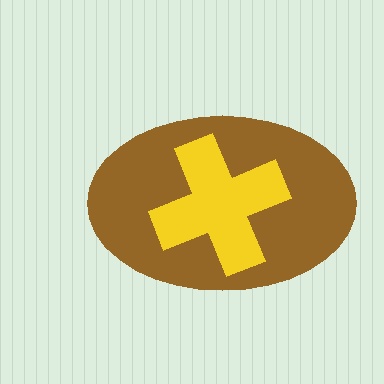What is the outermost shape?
The brown ellipse.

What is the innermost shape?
The yellow cross.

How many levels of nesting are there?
2.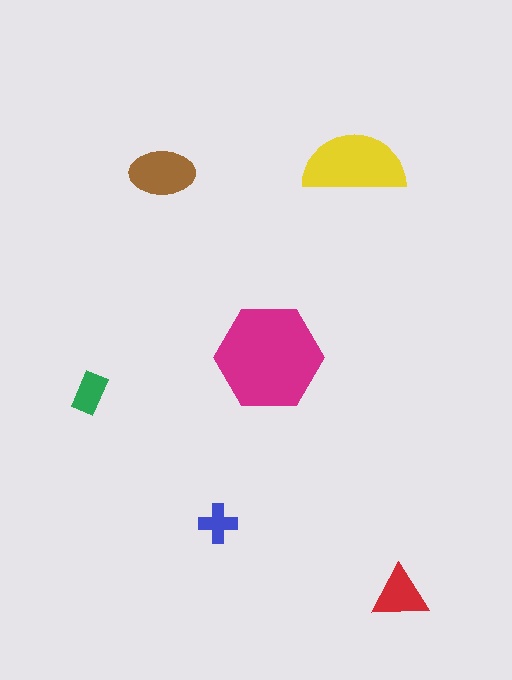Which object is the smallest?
The blue cross.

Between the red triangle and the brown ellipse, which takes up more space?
The brown ellipse.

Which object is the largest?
The magenta hexagon.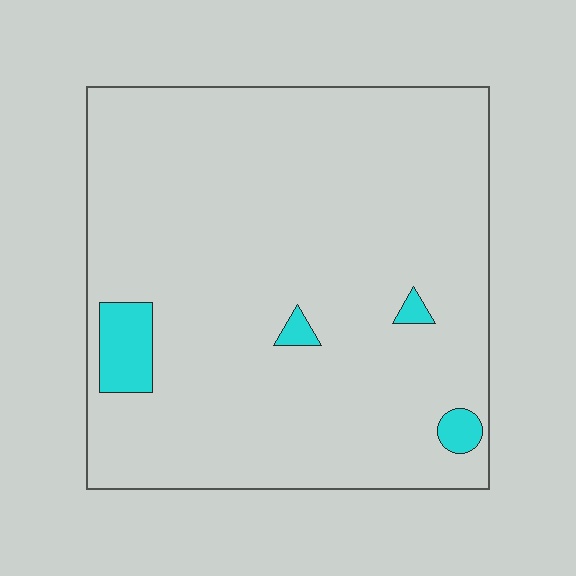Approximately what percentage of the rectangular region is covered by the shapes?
Approximately 5%.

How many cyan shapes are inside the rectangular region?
4.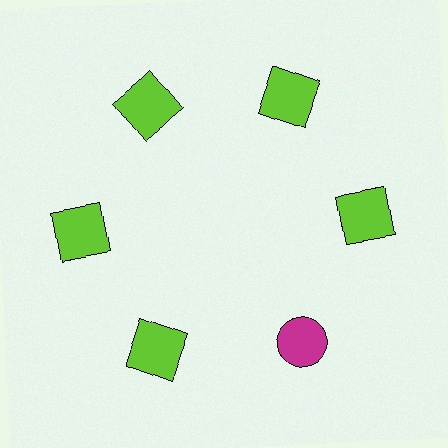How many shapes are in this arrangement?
There are 6 shapes arranged in a ring pattern.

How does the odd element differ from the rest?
It differs in both color (magenta instead of lime) and shape (circle instead of square).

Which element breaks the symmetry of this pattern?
The magenta circle at roughly the 5 o'clock position breaks the symmetry. All other shapes are lime squares.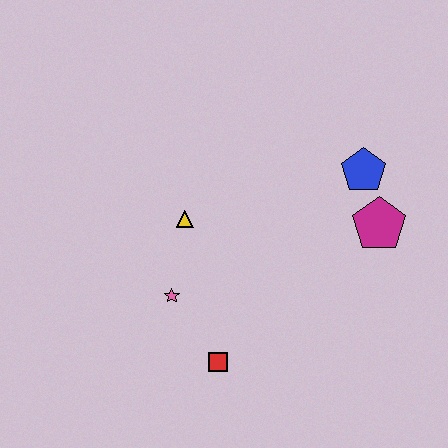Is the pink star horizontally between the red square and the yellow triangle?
No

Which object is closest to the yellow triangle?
The pink star is closest to the yellow triangle.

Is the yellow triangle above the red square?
Yes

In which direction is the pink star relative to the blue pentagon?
The pink star is to the left of the blue pentagon.